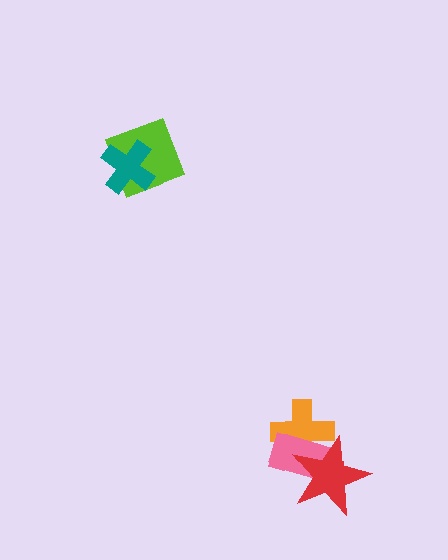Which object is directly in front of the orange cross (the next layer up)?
The pink rectangle is directly in front of the orange cross.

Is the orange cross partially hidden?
Yes, it is partially covered by another shape.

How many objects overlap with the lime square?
1 object overlaps with the lime square.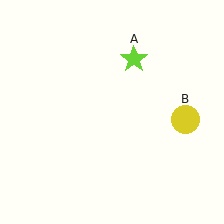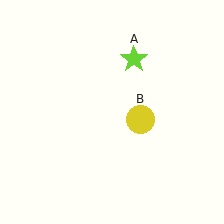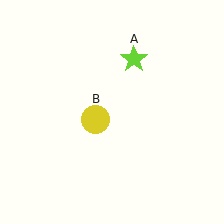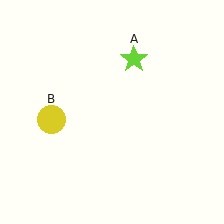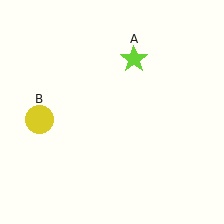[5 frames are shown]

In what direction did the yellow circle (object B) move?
The yellow circle (object B) moved left.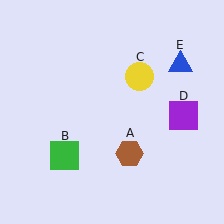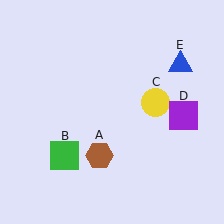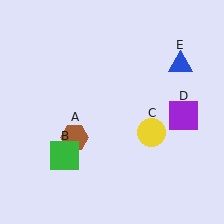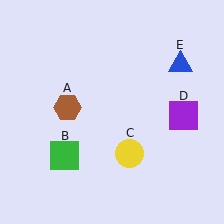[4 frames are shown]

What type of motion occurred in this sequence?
The brown hexagon (object A), yellow circle (object C) rotated clockwise around the center of the scene.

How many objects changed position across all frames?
2 objects changed position: brown hexagon (object A), yellow circle (object C).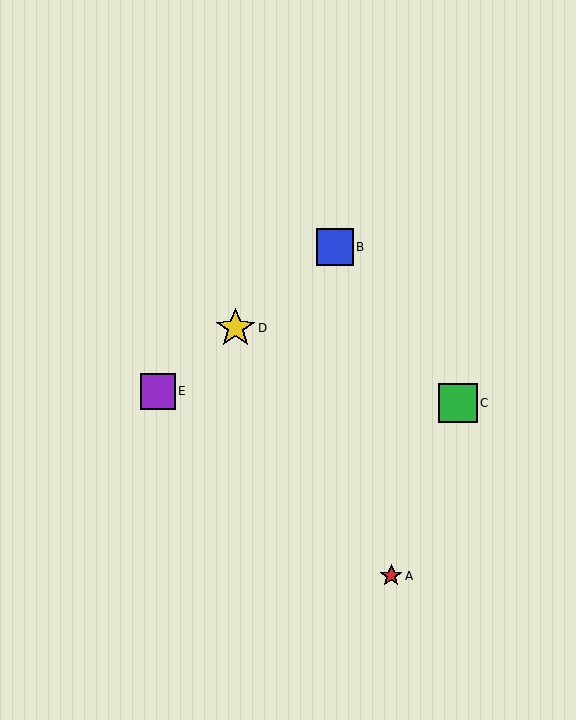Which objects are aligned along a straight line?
Objects B, D, E are aligned along a straight line.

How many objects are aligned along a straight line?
3 objects (B, D, E) are aligned along a straight line.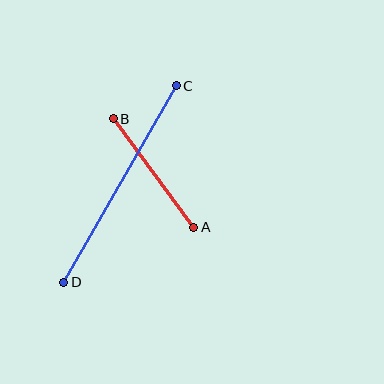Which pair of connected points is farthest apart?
Points C and D are farthest apart.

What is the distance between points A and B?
The distance is approximately 135 pixels.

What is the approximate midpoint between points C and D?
The midpoint is at approximately (120, 184) pixels.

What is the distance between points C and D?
The distance is approximately 226 pixels.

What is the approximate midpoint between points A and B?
The midpoint is at approximately (153, 173) pixels.